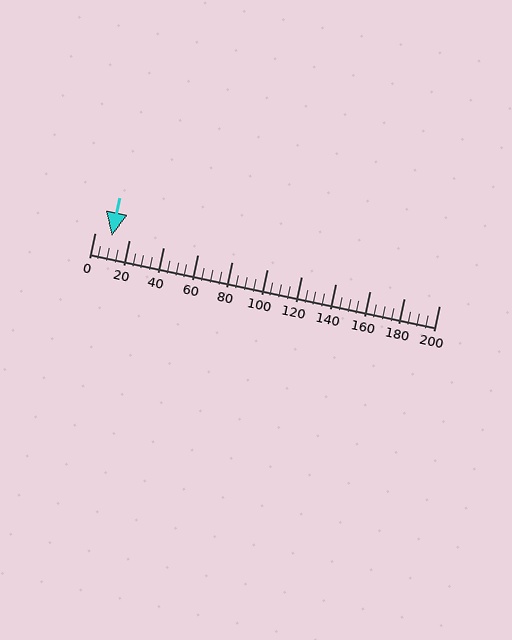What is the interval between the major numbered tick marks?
The major tick marks are spaced 20 units apart.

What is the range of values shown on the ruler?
The ruler shows values from 0 to 200.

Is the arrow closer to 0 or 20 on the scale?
The arrow is closer to 20.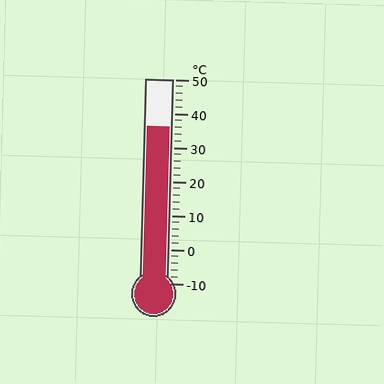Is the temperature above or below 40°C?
The temperature is below 40°C.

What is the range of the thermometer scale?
The thermometer scale ranges from -10°C to 50°C.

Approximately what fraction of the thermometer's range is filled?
The thermometer is filled to approximately 75% of its range.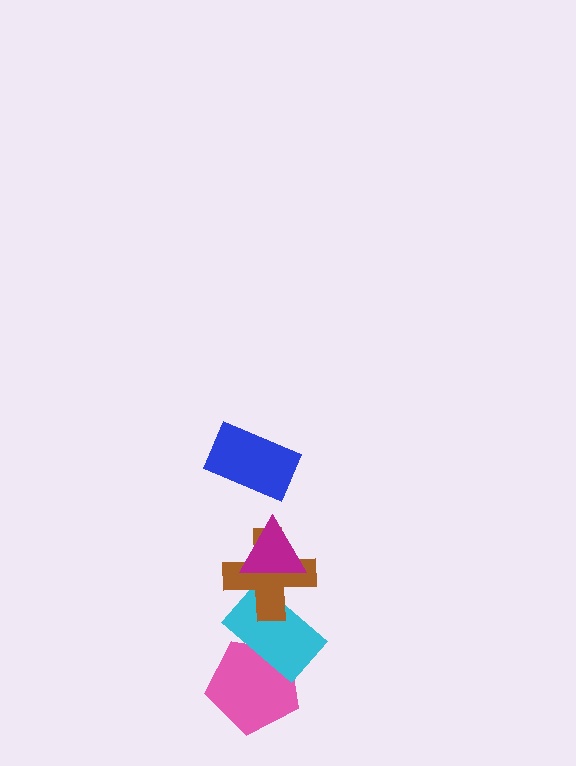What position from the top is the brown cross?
The brown cross is 3rd from the top.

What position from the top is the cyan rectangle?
The cyan rectangle is 4th from the top.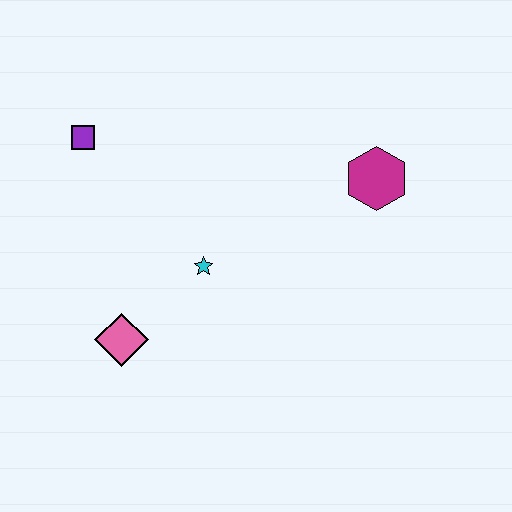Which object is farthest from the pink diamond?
The magenta hexagon is farthest from the pink diamond.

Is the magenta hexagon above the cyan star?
Yes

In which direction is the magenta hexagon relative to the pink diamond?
The magenta hexagon is to the right of the pink diamond.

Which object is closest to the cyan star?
The pink diamond is closest to the cyan star.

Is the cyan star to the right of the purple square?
Yes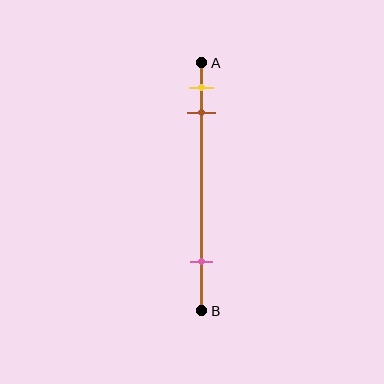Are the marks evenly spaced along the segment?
No, the marks are not evenly spaced.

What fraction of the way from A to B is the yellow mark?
The yellow mark is approximately 10% (0.1) of the way from A to B.